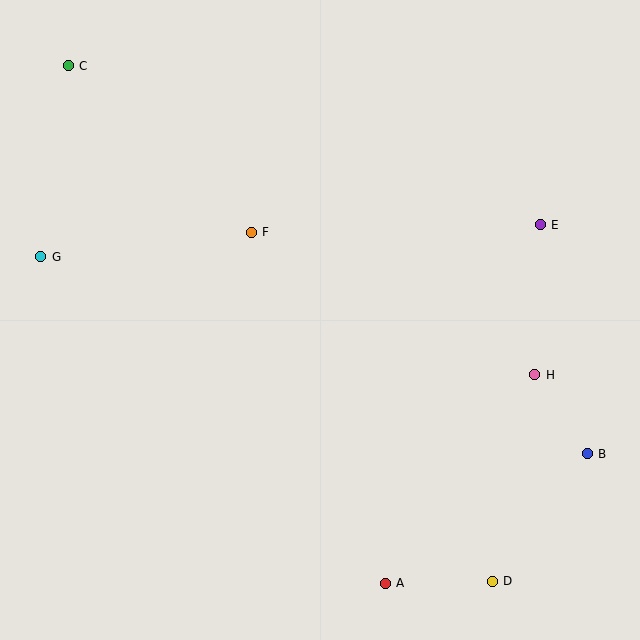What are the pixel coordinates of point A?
Point A is at (385, 583).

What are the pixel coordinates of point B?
Point B is at (587, 454).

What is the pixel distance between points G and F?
The distance between G and F is 212 pixels.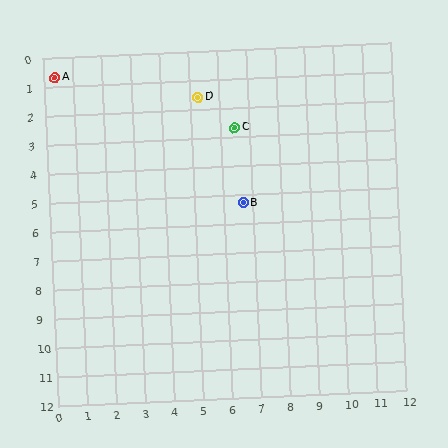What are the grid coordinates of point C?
Point C is at approximately (6.5, 2.7).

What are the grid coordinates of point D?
Point D is at approximately (5.3, 1.6).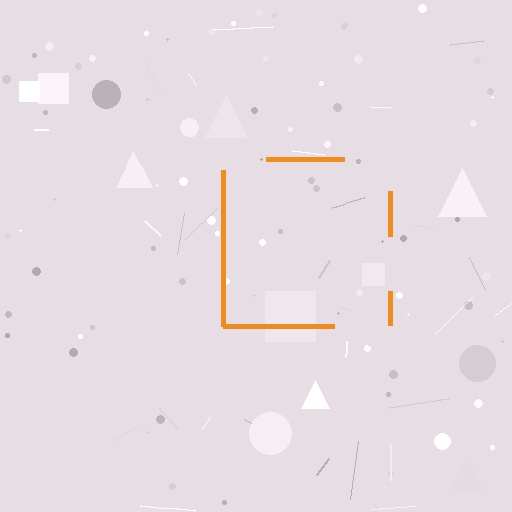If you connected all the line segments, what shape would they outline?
They would outline a square.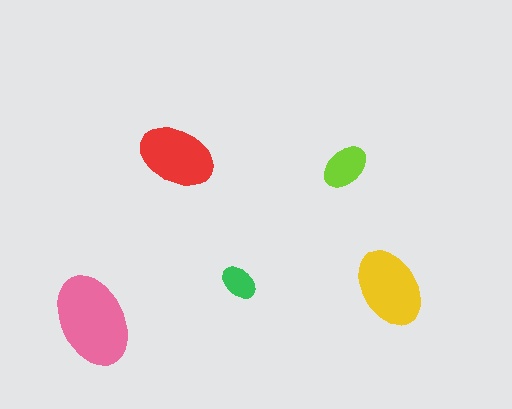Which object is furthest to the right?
The yellow ellipse is rightmost.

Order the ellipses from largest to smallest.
the pink one, the yellow one, the red one, the lime one, the green one.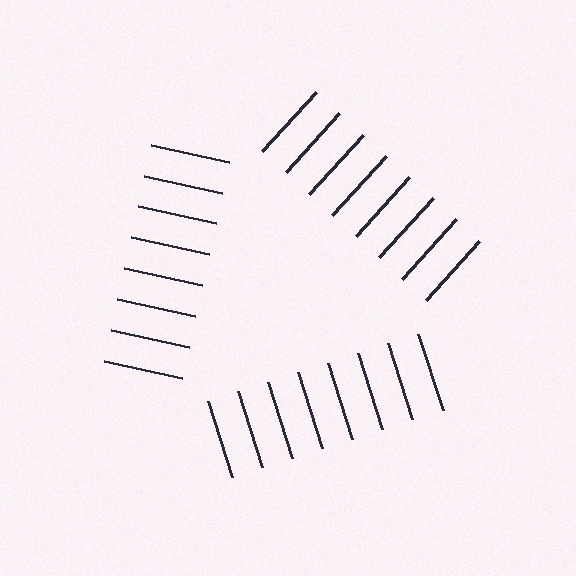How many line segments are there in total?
24 — 8 along each of the 3 edges.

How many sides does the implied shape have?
3 sides — the line-ends trace a triangle.